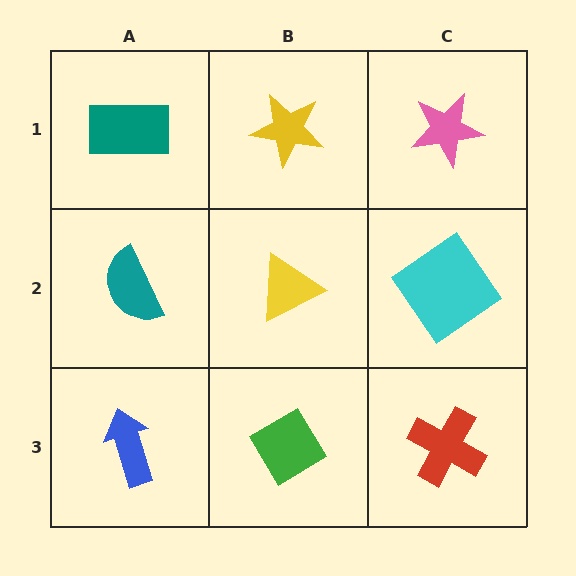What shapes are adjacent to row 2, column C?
A pink star (row 1, column C), a red cross (row 3, column C), a yellow triangle (row 2, column B).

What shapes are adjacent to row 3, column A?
A teal semicircle (row 2, column A), a green diamond (row 3, column B).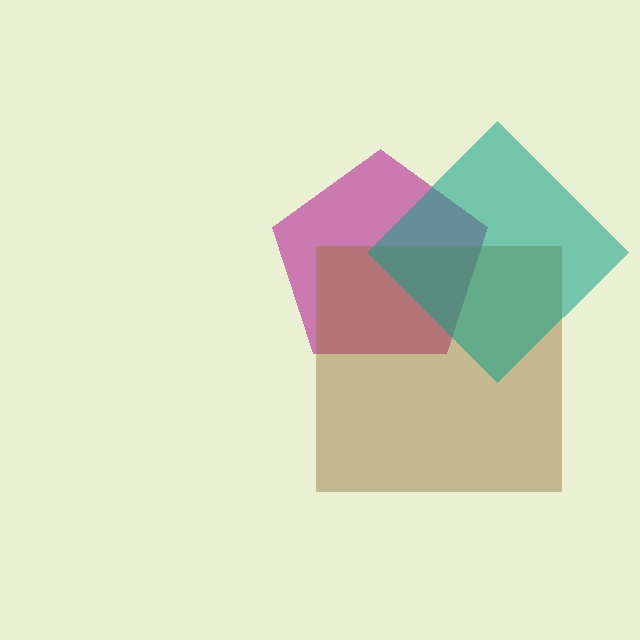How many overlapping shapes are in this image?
There are 3 overlapping shapes in the image.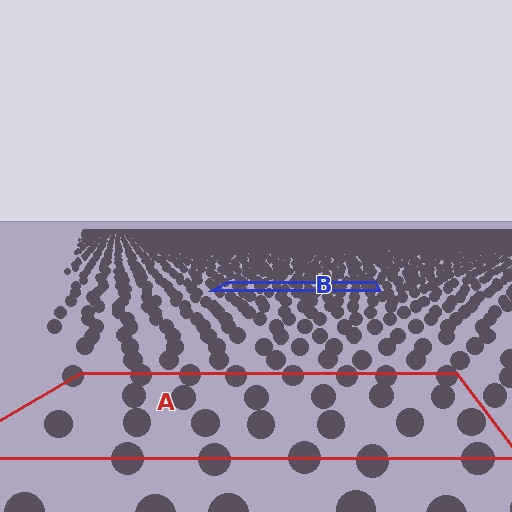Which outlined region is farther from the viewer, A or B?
Region B is farther from the viewer — the texture elements inside it appear smaller and more densely packed.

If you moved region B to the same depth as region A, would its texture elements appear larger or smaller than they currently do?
They would appear larger. At a closer depth, the same texture elements are projected at a bigger on-screen size.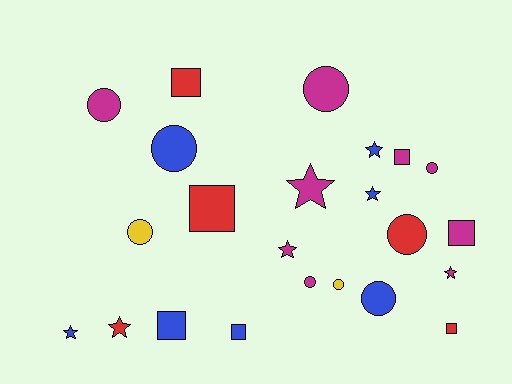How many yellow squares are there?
There are no yellow squares.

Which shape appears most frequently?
Circle, with 9 objects.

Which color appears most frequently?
Magenta, with 9 objects.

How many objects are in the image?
There are 23 objects.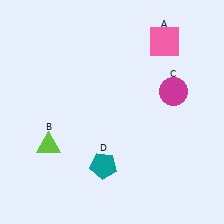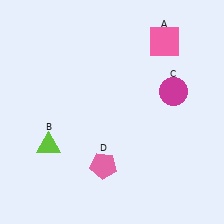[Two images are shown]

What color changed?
The pentagon (D) changed from teal in Image 1 to pink in Image 2.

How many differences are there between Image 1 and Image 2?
There is 1 difference between the two images.